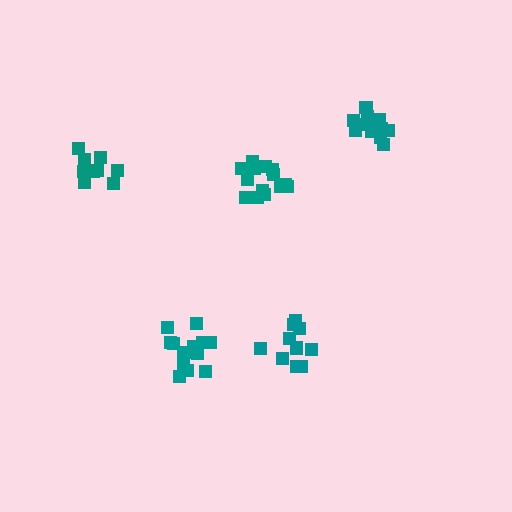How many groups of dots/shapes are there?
There are 5 groups.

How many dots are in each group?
Group 1: 15 dots, Group 2: 10 dots, Group 3: 12 dots, Group 4: 10 dots, Group 5: 15 dots (62 total).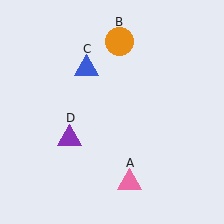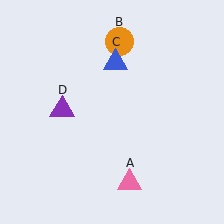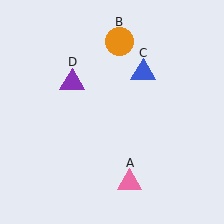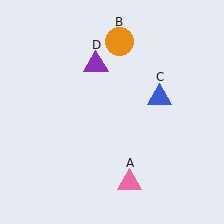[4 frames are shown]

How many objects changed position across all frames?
2 objects changed position: blue triangle (object C), purple triangle (object D).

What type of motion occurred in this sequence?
The blue triangle (object C), purple triangle (object D) rotated clockwise around the center of the scene.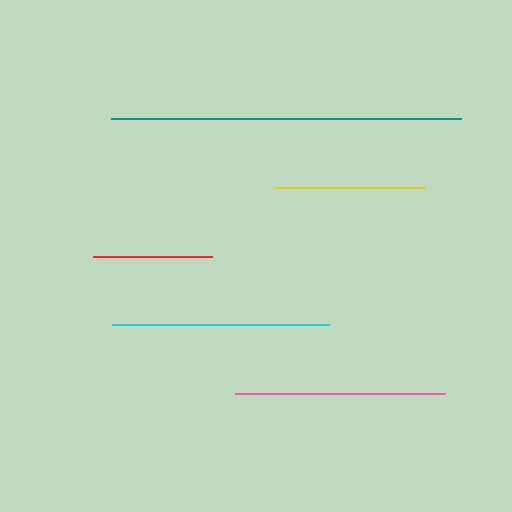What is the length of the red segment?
The red segment is approximately 119 pixels long.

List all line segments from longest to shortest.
From longest to shortest: teal, cyan, pink, yellow, red.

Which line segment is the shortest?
The red line is the shortest at approximately 119 pixels.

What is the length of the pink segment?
The pink segment is approximately 210 pixels long.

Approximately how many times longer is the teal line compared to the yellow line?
The teal line is approximately 2.3 times the length of the yellow line.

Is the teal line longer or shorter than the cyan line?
The teal line is longer than the cyan line.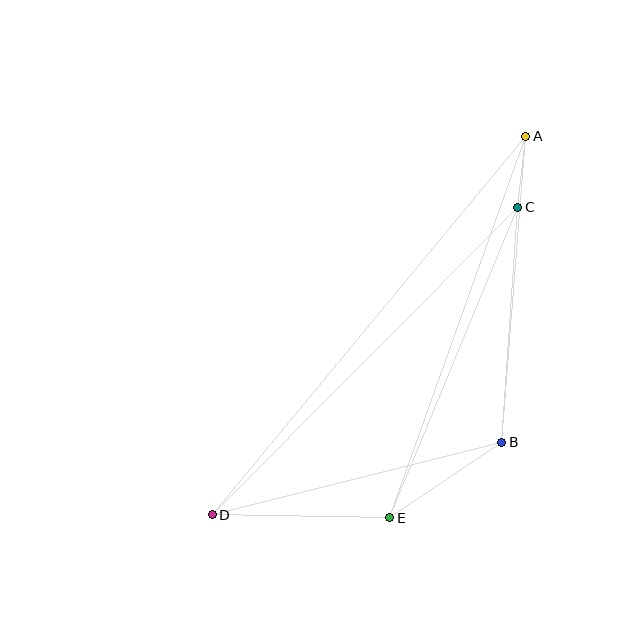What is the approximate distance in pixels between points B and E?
The distance between B and E is approximately 135 pixels.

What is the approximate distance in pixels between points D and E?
The distance between D and E is approximately 177 pixels.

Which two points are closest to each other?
Points A and C are closest to each other.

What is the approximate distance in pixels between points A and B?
The distance between A and B is approximately 307 pixels.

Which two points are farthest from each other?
Points A and D are farthest from each other.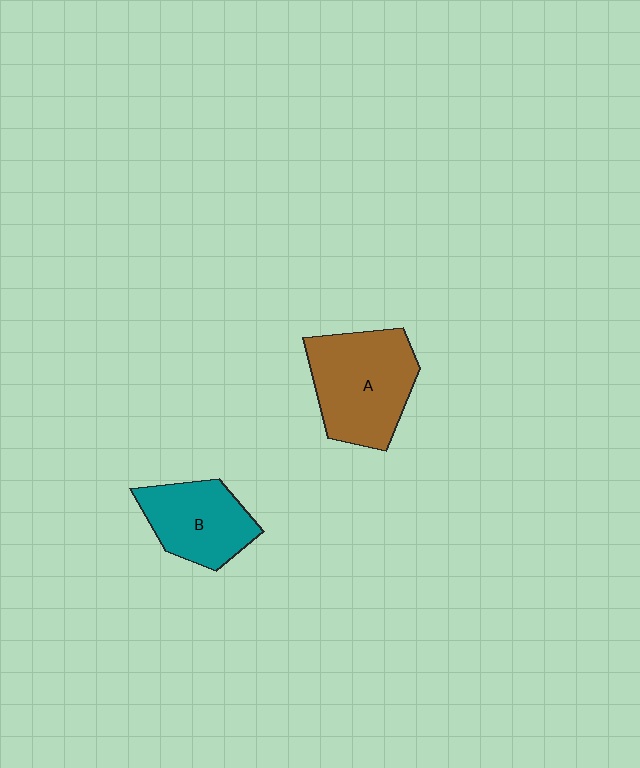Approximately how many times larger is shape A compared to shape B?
Approximately 1.4 times.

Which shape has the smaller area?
Shape B (teal).